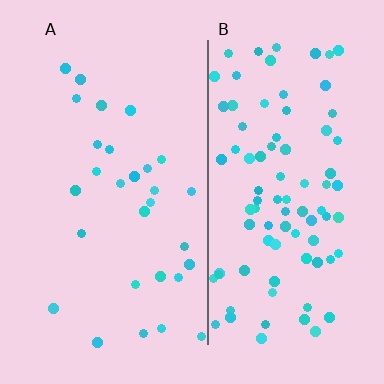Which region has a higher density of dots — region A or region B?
B (the right).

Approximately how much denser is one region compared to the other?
Approximately 3.1× — region B over region A.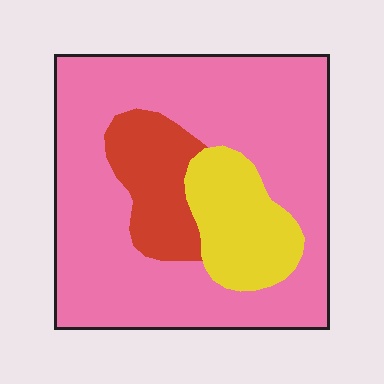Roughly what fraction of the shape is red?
Red covers about 15% of the shape.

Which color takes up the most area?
Pink, at roughly 70%.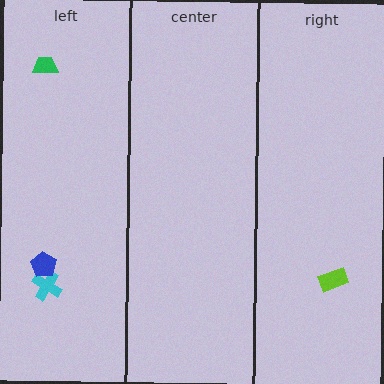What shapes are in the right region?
The lime rectangle.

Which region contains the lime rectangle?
The right region.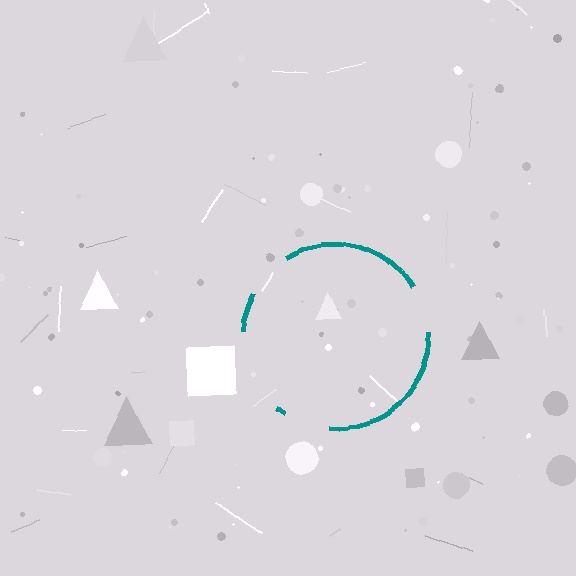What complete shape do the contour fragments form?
The contour fragments form a circle.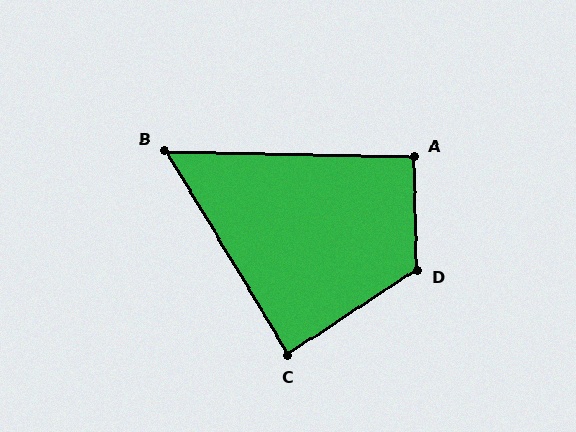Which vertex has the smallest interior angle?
B, at approximately 58 degrees.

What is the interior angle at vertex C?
Approximately 87 degrees (approximately right).